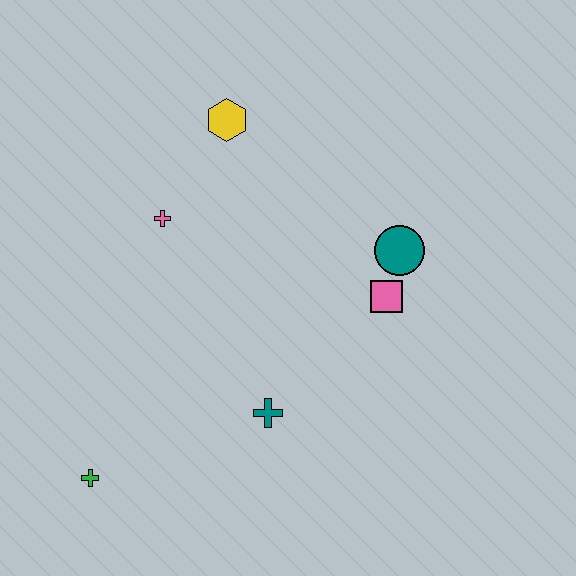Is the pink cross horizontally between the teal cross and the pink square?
No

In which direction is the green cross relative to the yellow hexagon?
The green cross is below the yellow hexagon.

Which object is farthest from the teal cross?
The yellow hexagon is farthest from the teal cross.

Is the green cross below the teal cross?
Yes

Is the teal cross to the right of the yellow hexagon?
Yes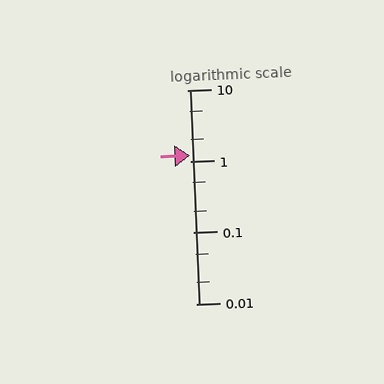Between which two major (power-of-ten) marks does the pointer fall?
The pointer is between 1 and 10.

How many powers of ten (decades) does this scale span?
The scale spans 3 decades, from 0.01 to 10.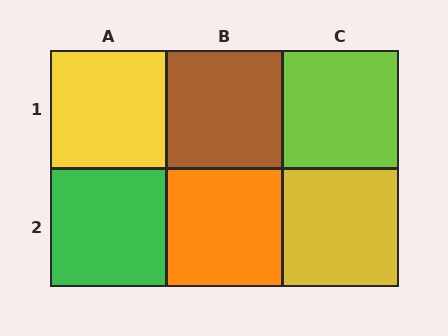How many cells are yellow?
2 cells are yellow.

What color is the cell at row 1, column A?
Yellow.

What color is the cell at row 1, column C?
Lime.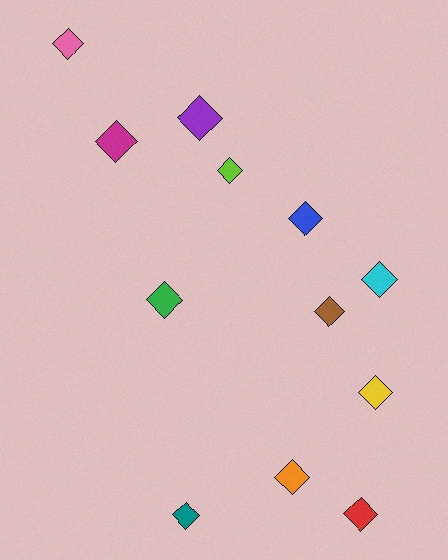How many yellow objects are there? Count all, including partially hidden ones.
There is 1 yellow object.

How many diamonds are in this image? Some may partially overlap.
There are 12 diamonds.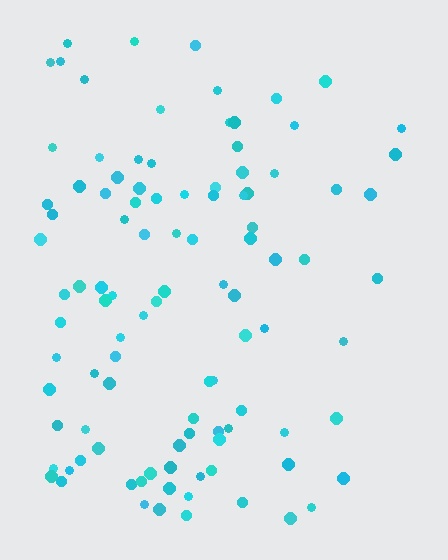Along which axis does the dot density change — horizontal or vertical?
Horizontal.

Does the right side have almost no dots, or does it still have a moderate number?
Still a moderate number, just noticeably fewer than the left.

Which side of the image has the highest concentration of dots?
The left.